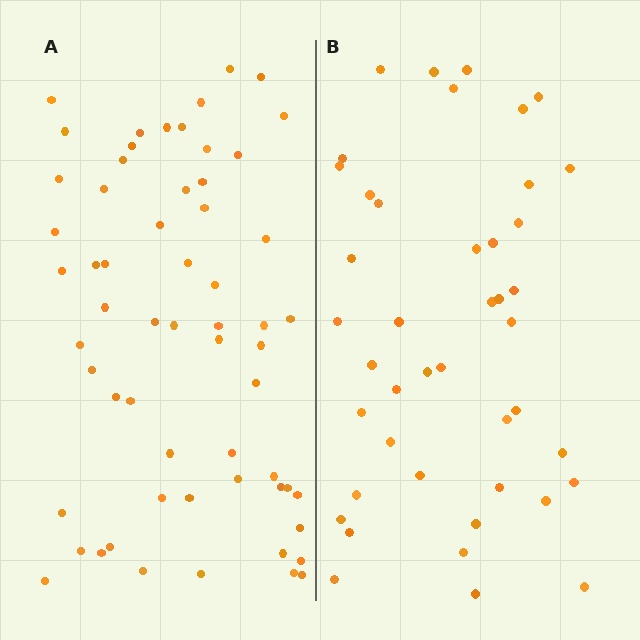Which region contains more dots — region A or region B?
Region A (the left region) has more dots.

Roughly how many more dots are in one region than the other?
Region A has approximately 15 more dots than region B.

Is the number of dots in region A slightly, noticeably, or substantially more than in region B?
Region A has noticeably more, but not dramatically so. The ratio is roughly 1.4 to 1.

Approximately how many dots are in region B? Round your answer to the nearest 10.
About 40 dots. (The exact count is 43, which rounds to 40.)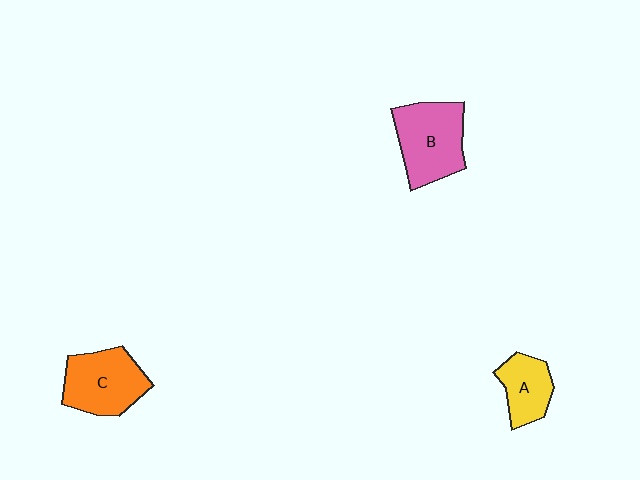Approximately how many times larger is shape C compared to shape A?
Approximately 1.5 times.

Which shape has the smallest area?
Shape A (yellow).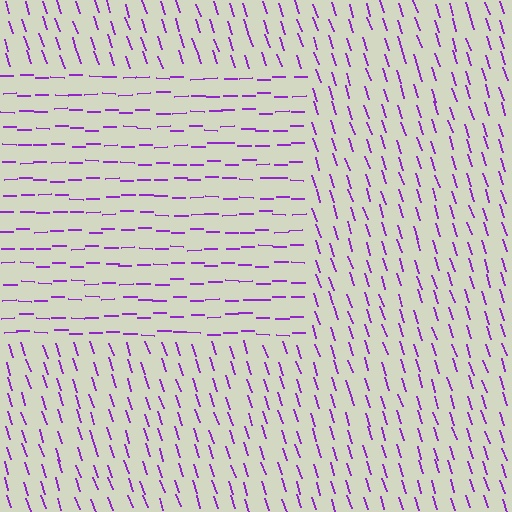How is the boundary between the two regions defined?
The boundary is defined purely by a change in line orientation (approximately 72 degrees difference). All lines are the same color and thickness.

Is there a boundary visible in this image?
Yes, there is a texture boundary formed by a change in line orientation.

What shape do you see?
I see a rectangle.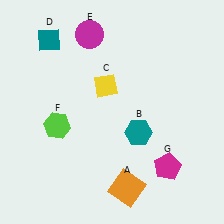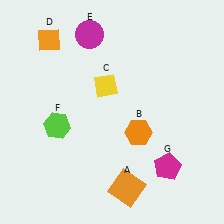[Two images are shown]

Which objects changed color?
B changed from teal to orange. D changed from teal to orange.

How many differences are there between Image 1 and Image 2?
There are 2 differences between the two images.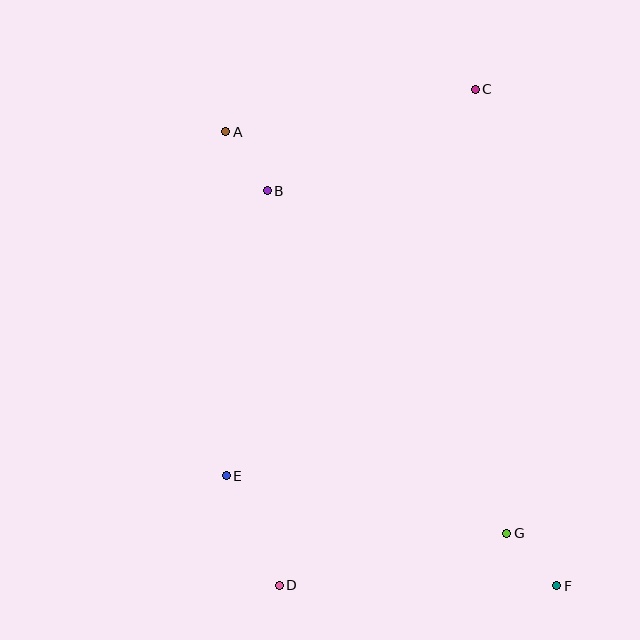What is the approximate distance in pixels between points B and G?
The distance between B and G is approximately 418 pixels.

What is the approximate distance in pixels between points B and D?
The distance between B and D is approximately 395 pixels.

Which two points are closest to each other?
Points A and B are closest to each other.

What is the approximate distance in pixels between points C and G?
The distance between C and G is approximately 445 pixels.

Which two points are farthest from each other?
Points A and F are farthest from each other.